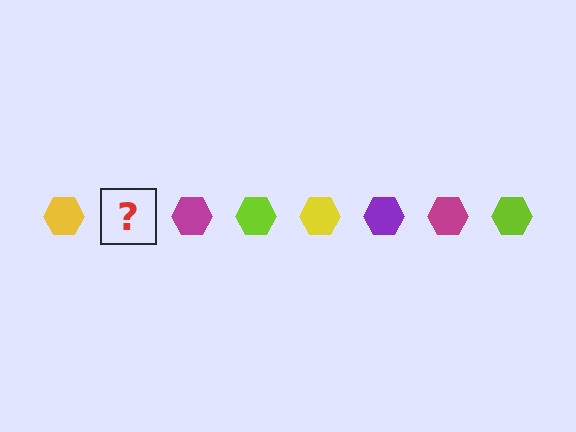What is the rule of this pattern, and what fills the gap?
The rule is that the pattern cycles through yellow, purple, magenta, lime hexagons. The gap should be filled with a purple hexagon.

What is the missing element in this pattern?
The missing element is a purple hexagon.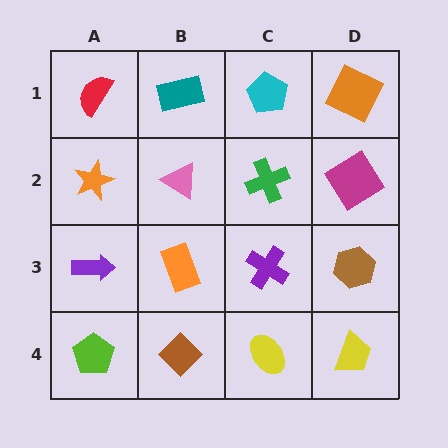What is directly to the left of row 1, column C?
A teal rectangle.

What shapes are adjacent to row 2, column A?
A red semicircle (row 1, column A), a purple arrow (row 3, column A), a pink triangle (row 2, column B).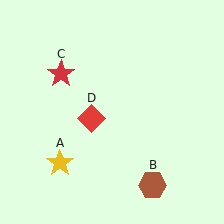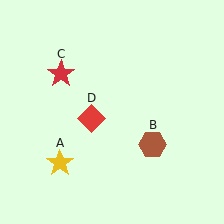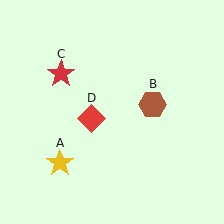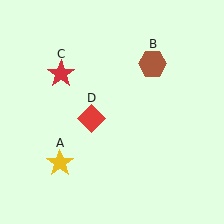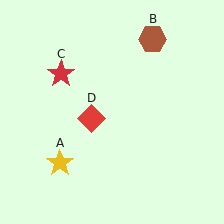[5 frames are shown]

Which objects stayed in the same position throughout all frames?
Yellow star (object A) and red star (object C) and red diamond (object D) remained stationary.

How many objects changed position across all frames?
1 object changed position: brown hexagon (object B).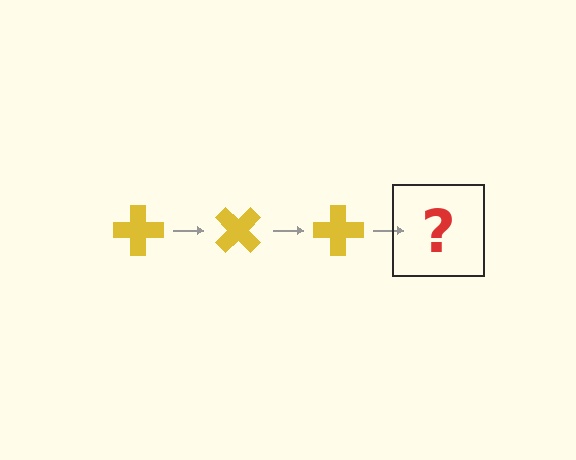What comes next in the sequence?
The next element should be a yellow cross rotated 135 degrees.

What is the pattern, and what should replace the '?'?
The pattern is that the cross rotates 45 degrees each step. The '?' should be a yellow cross rotated 135 degrees.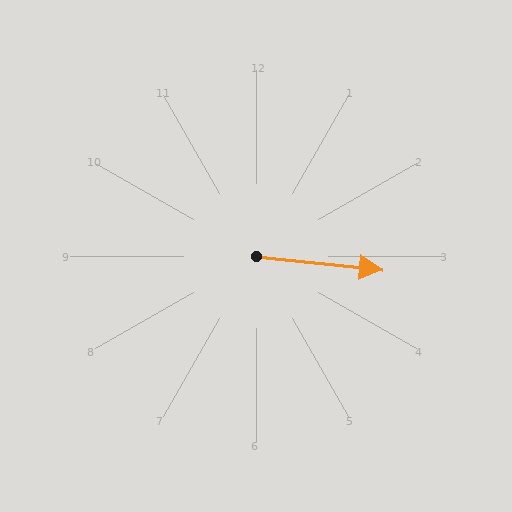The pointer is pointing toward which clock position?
Roughly 3 o'clock.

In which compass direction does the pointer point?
East.